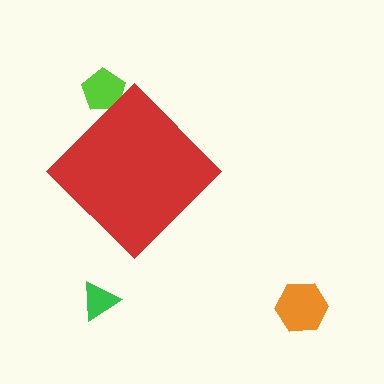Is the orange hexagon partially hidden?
No, the orange hexagon is fully visible.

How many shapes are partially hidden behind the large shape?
1 shape is partially hidden.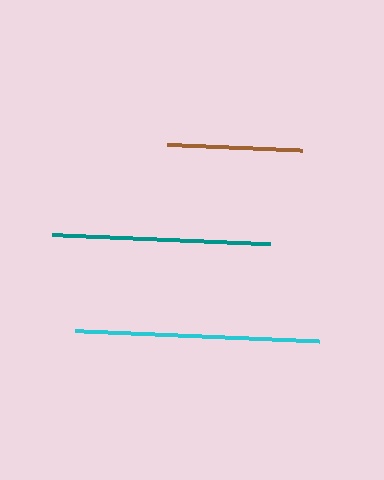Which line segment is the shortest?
The brown line is the shortest at approximately 135 pixels.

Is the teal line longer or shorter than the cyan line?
The cyan line is longer than the teal line.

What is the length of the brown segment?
The brown segment is approximately 135 pixels long.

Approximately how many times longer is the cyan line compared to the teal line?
The cyan line is approximately 1.1 times the length of the teal line.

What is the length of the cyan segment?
The cyan segment is approximately 244 pixels long.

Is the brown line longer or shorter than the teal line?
The teal line is longer than the brown line.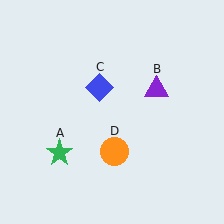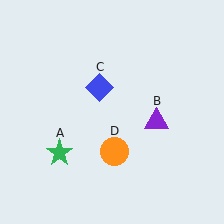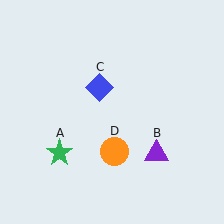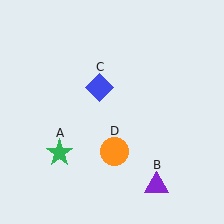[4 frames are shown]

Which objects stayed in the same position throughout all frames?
Green star (object A) and blue diamond (object C) and orange circle (object D) remained stationary.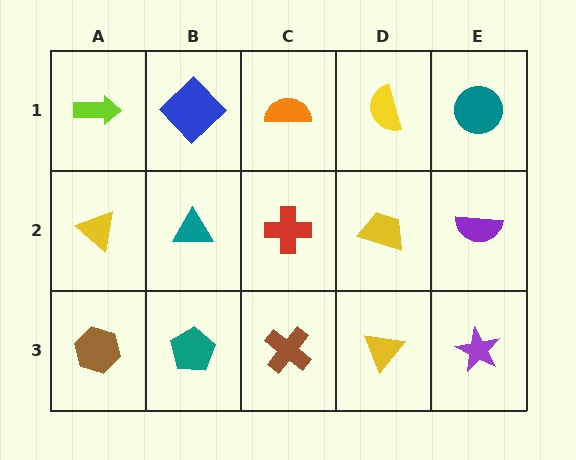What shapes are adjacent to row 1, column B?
A teal triangle (row 2, column B), a lime arrow (row 1, column A), an orange semicircle (row 1, column C).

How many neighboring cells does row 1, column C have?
3.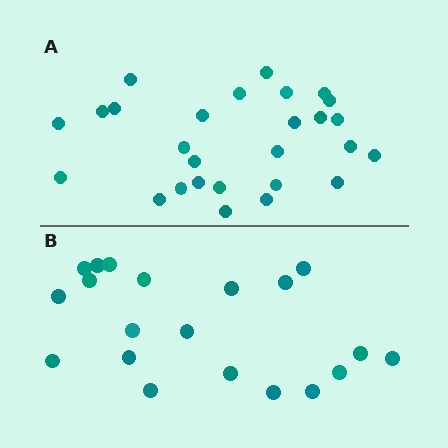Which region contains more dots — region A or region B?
Region A (the top region) has more dots.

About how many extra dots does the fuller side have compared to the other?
Region A has roughly 8 or so more dots than region B.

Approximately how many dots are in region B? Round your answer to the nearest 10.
About 20 dots.